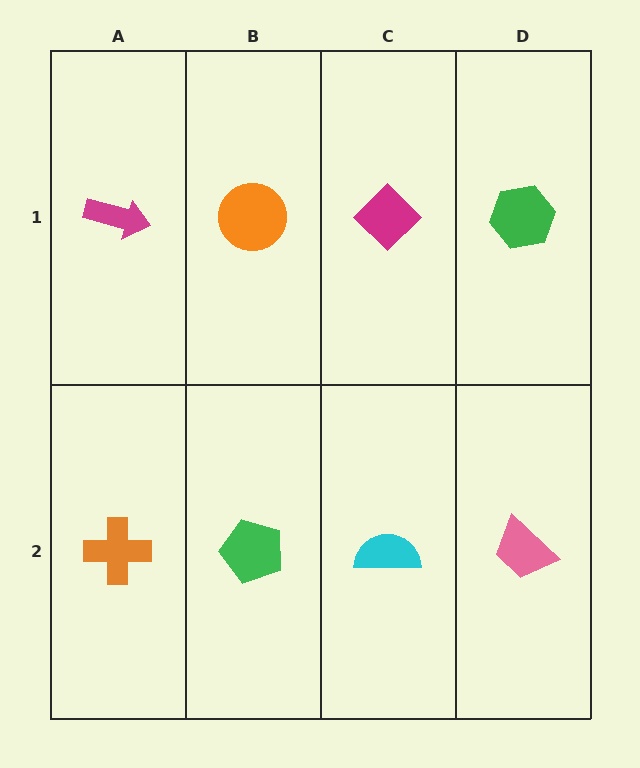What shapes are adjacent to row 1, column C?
A cyan semicircle (row 2, column C), an orange circle (row 1, column B), a green hexagon (row 1, column D).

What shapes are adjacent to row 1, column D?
A pink trapezoid (row 2, column D), a magenta diamond (row 1, column C).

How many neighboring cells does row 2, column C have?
3.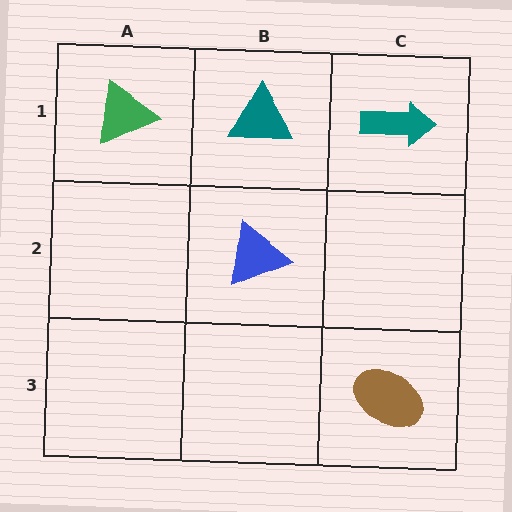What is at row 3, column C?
A brown ellipse.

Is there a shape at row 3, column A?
No, that cell is empty.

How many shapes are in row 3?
1 shape.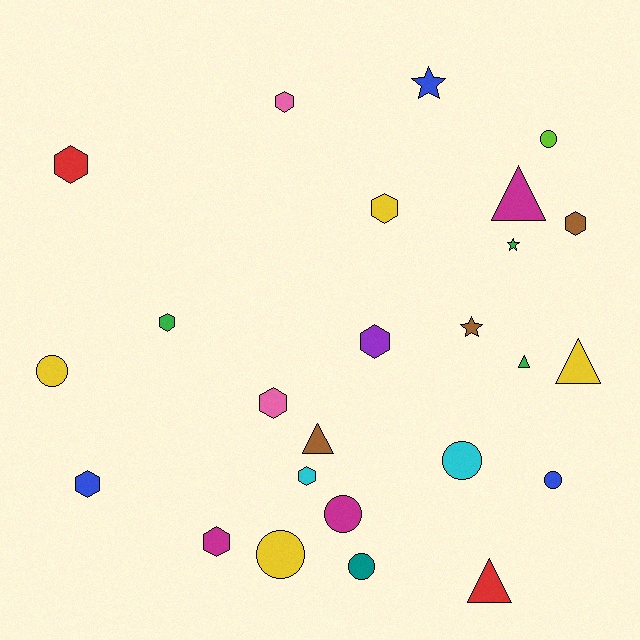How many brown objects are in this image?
There are 3 brown objects.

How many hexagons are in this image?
There are 10 hexagons.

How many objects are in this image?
There are 25 objects.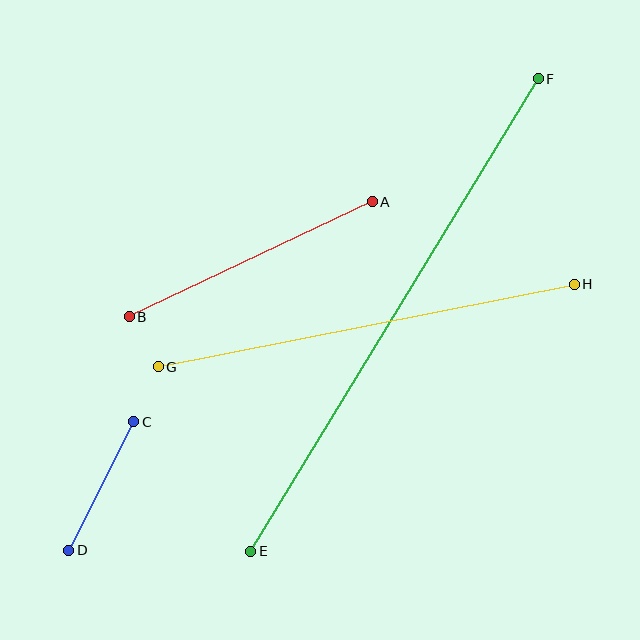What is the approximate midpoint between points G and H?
The midpoint is at approximately (366, 325) pixels.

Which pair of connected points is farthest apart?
Points E and F are farthest apart.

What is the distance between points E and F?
The distance is approximately 553 pixels.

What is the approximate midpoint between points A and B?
The midpoint is at approximately (251, 259) pixels.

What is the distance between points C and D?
The distance is approximately 144 pixels.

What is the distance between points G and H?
The distance is approximately 424 pixels.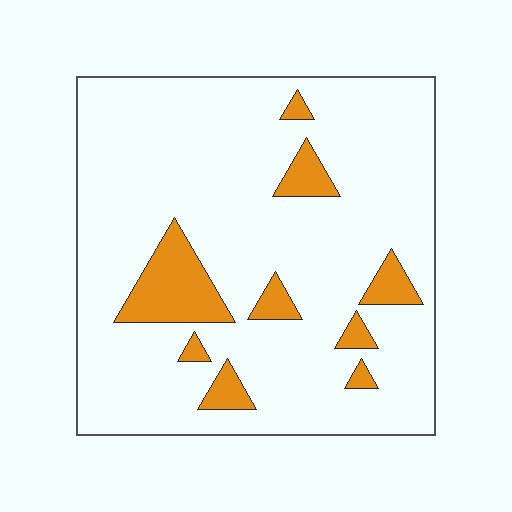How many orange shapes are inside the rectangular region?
9.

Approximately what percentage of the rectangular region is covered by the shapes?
Approximately 10%.